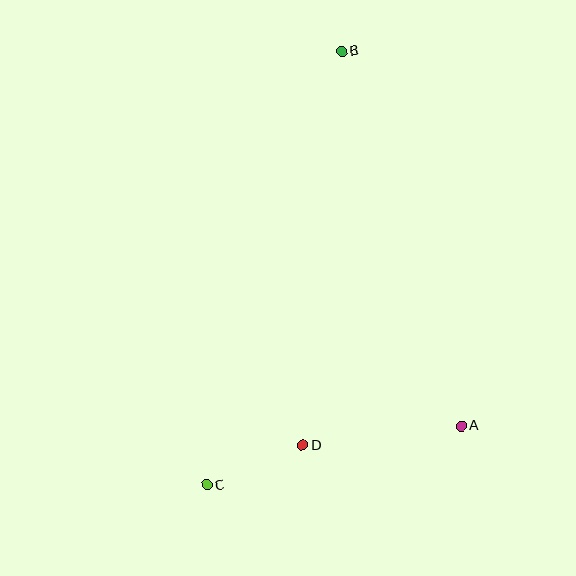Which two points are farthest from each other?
Points B and C are farthest from each other.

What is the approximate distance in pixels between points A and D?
The distance between A and D is approximately 160 pixels.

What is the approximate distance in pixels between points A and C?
The distance between A and C is approximately 261 pixels.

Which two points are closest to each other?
Points C and D are closest to each other.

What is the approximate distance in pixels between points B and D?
The distance between B and D is approximately 396 pixels.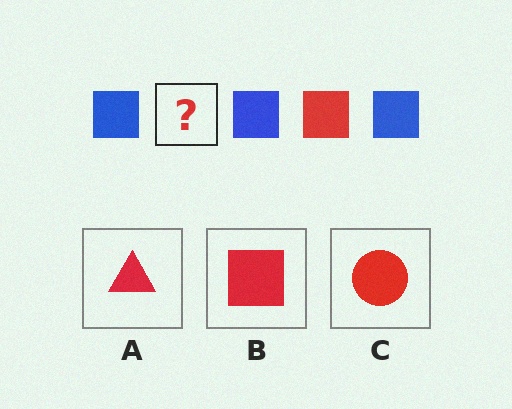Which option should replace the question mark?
Option B.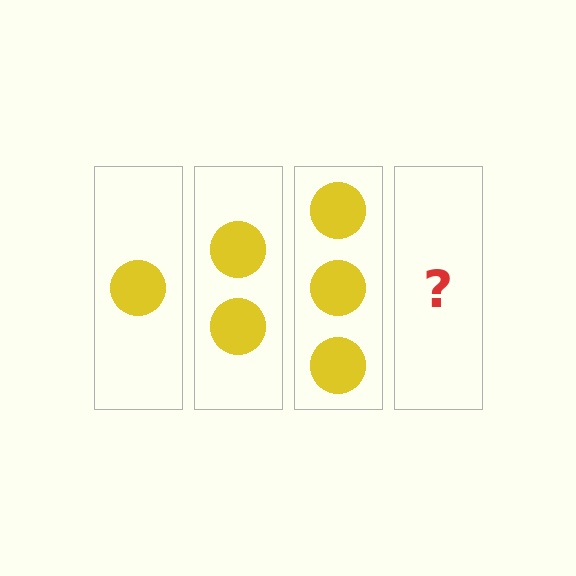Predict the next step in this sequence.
The next step is 4 circles.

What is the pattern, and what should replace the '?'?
The pattern is that each step adds one more circle. The '?' should be 4 circles.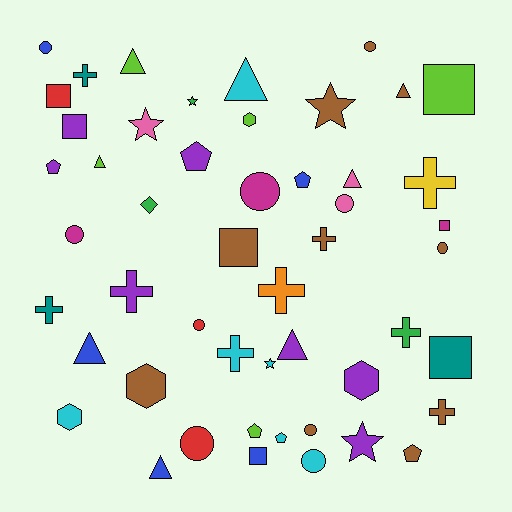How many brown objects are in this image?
There are 10 brown objects.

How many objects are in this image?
There are 50 objects.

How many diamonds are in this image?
There is 1 diamond.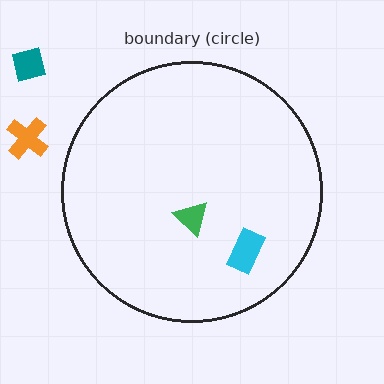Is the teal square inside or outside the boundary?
Outside.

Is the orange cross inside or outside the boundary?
Outside.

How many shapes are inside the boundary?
2 inside, 2 outside.